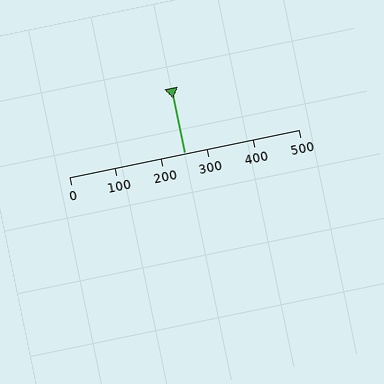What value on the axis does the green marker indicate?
The marker indicates approximately 250.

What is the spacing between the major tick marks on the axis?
The major ticks are spaced 100 apart.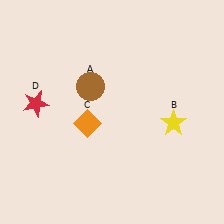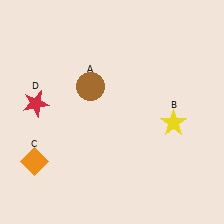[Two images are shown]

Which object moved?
The orange diamond (C) moved left.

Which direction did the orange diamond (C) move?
The orange diamond (C) moved left.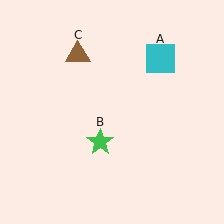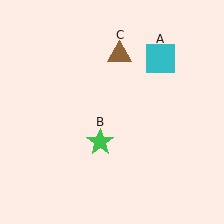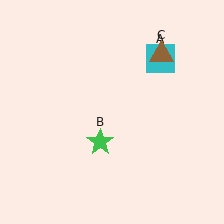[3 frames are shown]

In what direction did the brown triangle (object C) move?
The brown triangle (object C) moved right.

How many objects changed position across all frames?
1 object changed position: brown triangle (object C).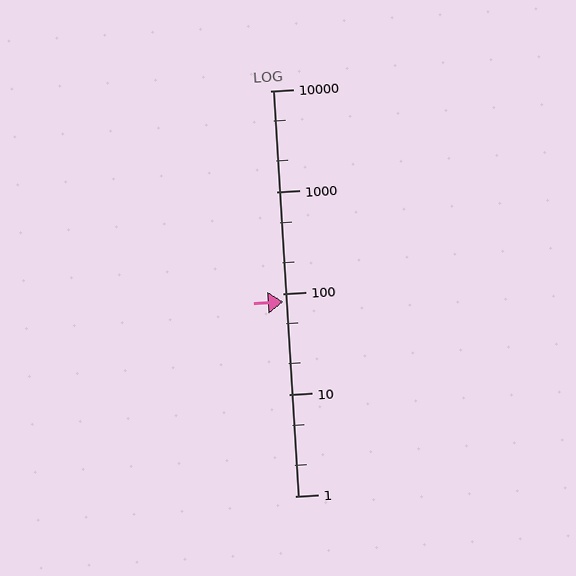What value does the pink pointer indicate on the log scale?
The pointer indicates approximately 82.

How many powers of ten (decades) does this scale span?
The scale spans 4 decades, from 1 to 10000.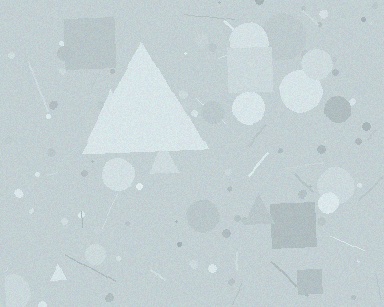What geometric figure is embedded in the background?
A triangle is embedded in the background.